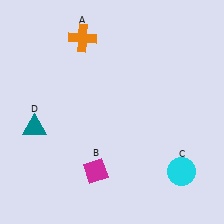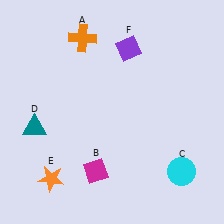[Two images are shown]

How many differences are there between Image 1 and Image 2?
There are 2 differences between the two images.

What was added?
An orange star (E), a purple diamond (F) were added in Image 2.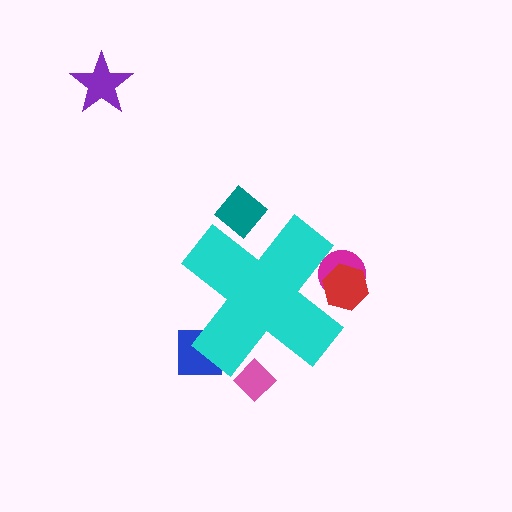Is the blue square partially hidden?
Yes, the blue square is partially hidden behind the cyan cross.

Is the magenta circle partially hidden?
Yes, the magenta circle is partially hidden behind the cyan cross.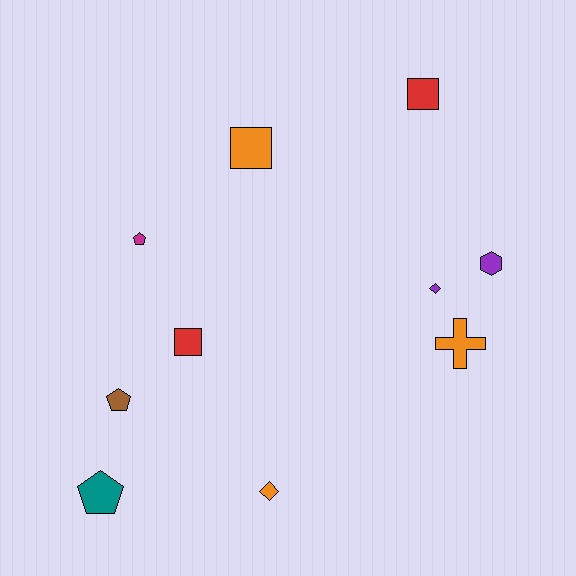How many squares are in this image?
There are 3 squares.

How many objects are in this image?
There are 10 objects.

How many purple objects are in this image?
There are 2 purple objects.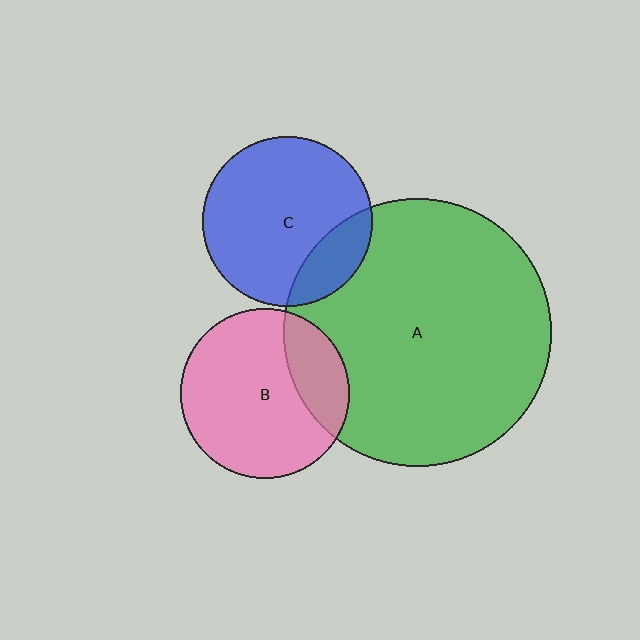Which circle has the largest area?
Circle A (green).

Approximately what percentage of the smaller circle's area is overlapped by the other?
Approximately 25%.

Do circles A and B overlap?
Yes.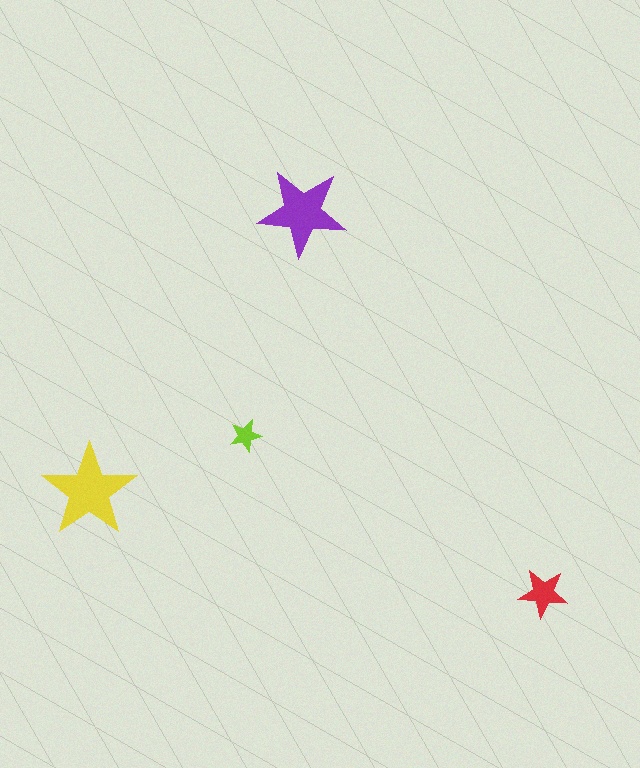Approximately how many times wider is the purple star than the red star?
About 2 times wider.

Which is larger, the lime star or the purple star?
The purple one.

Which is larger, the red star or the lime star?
The red one.